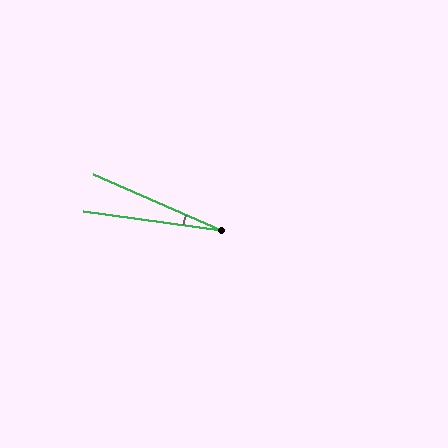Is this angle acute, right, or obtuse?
It is acute.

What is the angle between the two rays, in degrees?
Approximately 16 degrees.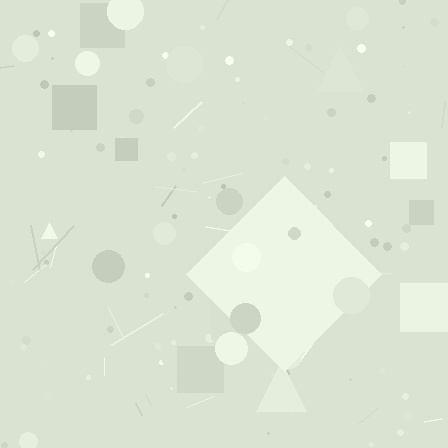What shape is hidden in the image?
A diamond is hidden in the image.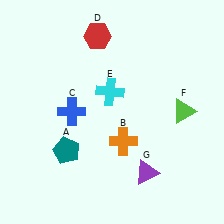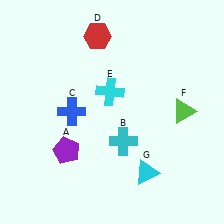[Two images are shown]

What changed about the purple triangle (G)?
In Image 1, G is purple. In Image 2, it changed to cyan.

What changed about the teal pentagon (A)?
In Image 1, A is teal. In Image 2, it changed to purple.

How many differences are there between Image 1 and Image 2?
There are 3 differences between the two images.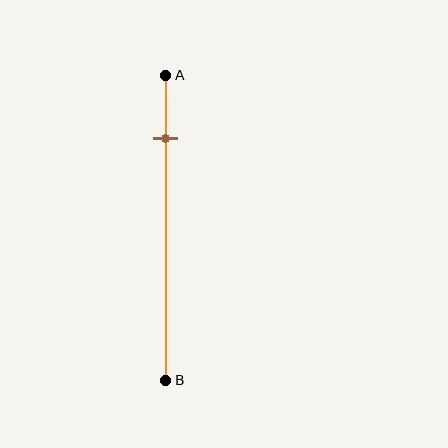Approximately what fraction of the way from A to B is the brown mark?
The brown mark is approximately 20% of the way from A to B.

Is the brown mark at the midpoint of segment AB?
No, the mark is at about 20% from A, not at the 50% midpoint.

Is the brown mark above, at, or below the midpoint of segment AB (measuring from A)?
The brown mark is above the midpoint of segment AB.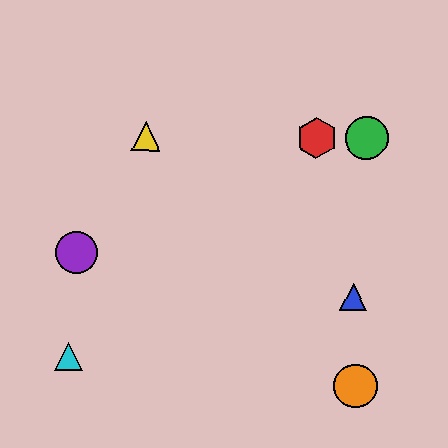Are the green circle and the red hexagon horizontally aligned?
Yes, both are at y≈138.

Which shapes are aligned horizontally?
The red hexagon, the green circle, the yellow triangle are aligned horizontally.